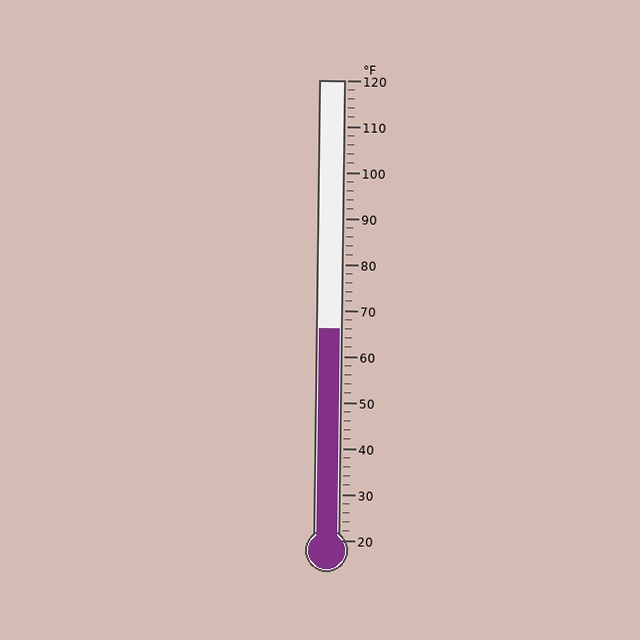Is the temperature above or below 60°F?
The temperature is above 60°F.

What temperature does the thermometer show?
The thermometer shows approximately 66°F.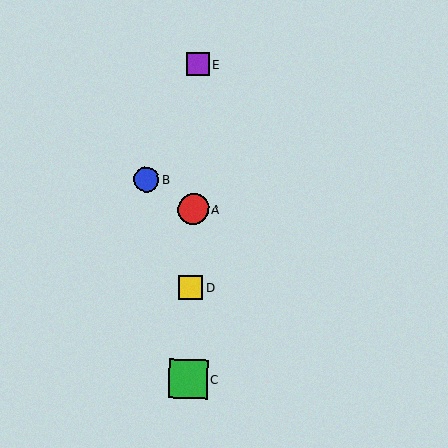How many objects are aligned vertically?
4 objects (A, C, D, E) are aligned vertically.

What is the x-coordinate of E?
Object E is at x≈198.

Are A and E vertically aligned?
Yes, both are at x≈193.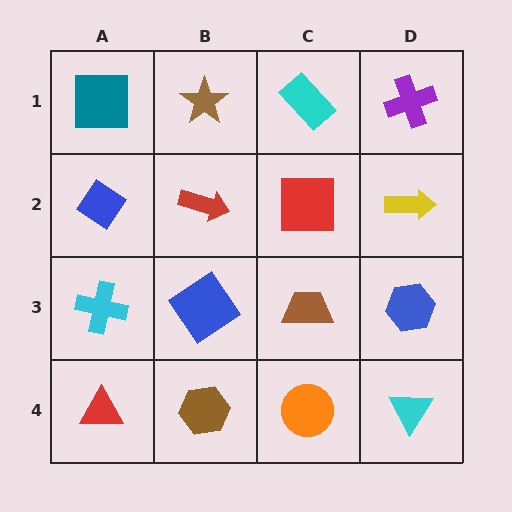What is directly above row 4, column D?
A blue hexagon.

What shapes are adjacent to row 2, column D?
A purple cross (row 1, column D), a blue hexagon (row 3, column D), a red square (row 2, column C).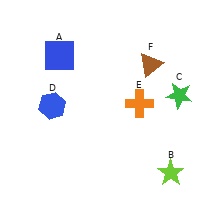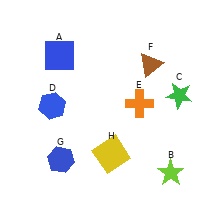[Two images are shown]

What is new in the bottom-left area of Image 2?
A yellow square (H) was added in the bottom-left area of Image 2.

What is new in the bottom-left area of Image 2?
A blue hexagon (G) was added in the bottom-left area of Image 2.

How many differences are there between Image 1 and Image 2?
There are 2 differences between the two images.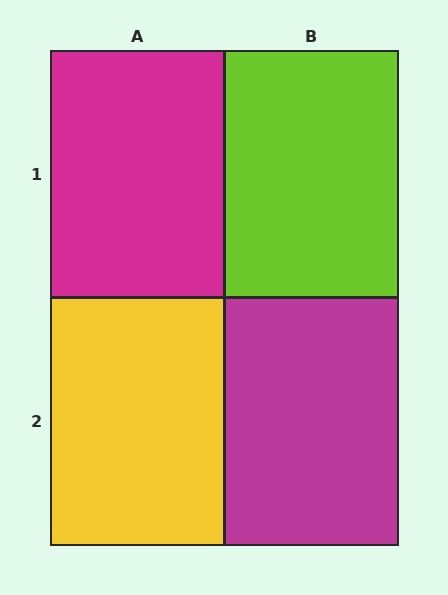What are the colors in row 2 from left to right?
Yellow, magenta.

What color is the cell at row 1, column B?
Lime.